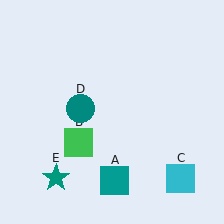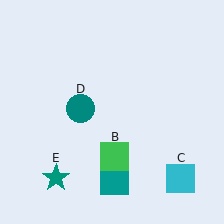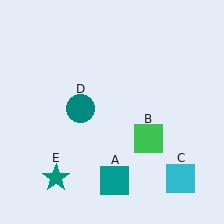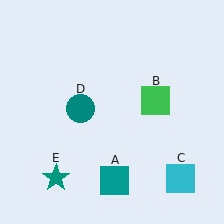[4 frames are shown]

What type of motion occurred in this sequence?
The green square (object B) rotated counterclockwise around the center of the scene.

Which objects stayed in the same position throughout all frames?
Teal square (object A) and cyan square (object C) and teal circle (object D) and teal star (object E) remained stationary.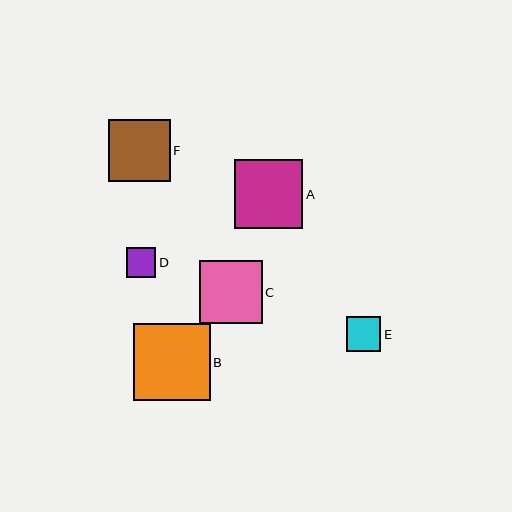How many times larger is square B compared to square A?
Square B is approximately 1.1 times the size of square A.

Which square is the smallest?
Square D is the smallest with a size of approximately 30 pixels.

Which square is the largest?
Square B is the largest with a size of approximately 76 pixels.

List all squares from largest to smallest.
From largest to smallest: B, A, C, F, E, D.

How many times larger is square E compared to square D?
Square E is approximately 1.2 times the size of square D.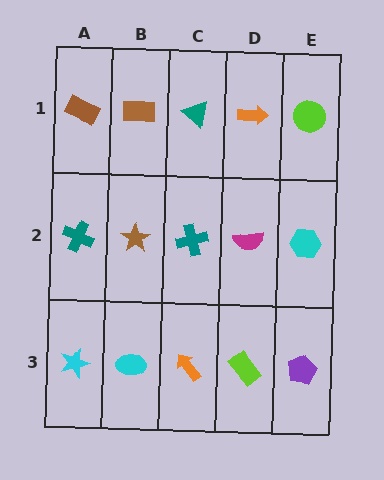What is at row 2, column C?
A teal cross.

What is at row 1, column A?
A brown rectangle.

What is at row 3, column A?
A cyan star.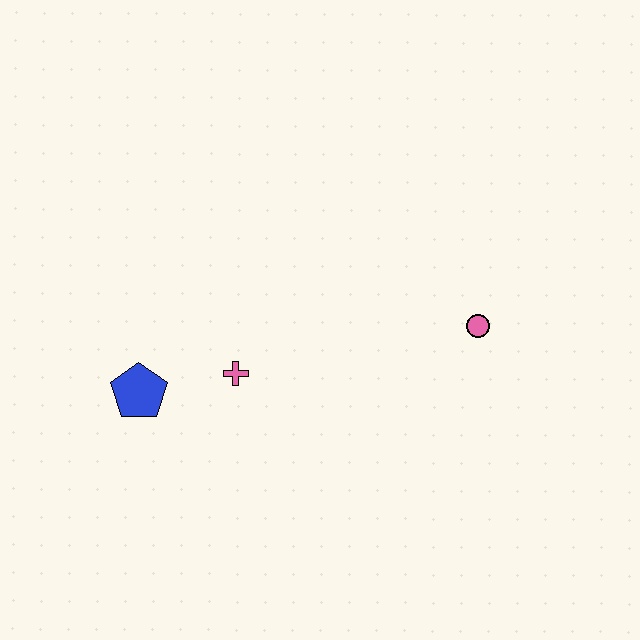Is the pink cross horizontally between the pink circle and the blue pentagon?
Yes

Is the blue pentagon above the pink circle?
No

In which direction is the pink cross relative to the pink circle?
The pink cross is to the left of the pink circle.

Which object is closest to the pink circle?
The pink cross is closest to the pink circle.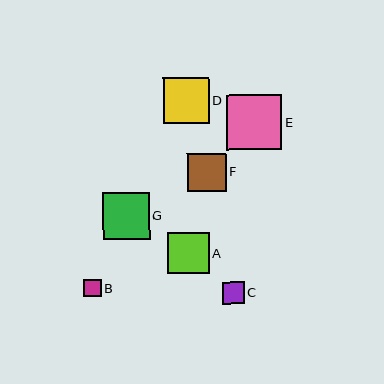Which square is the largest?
Square E is the largest with a size of approximately 55 pixels.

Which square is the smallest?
Square B is the smallest with a size of approximately 17 pixels.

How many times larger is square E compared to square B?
Square E is approximately 3.2 times the size of square B.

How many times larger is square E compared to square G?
Square E is approximately 1.2 times the size of square G.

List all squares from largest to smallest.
From largest to smallest: E, G, D, A, F, C, B.